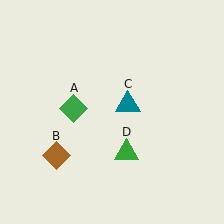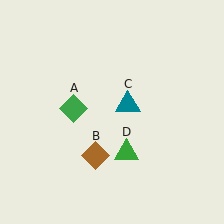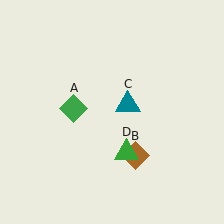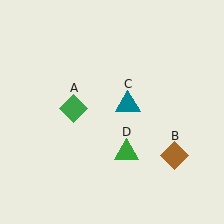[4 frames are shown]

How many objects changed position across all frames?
1 object changed position: brown diamond (object B).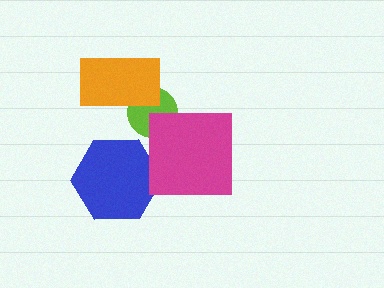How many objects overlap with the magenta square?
1 object overlaps with the magenta square.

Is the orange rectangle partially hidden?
No, no other shape covers it.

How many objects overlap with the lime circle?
2 objects overlap with the lime circle.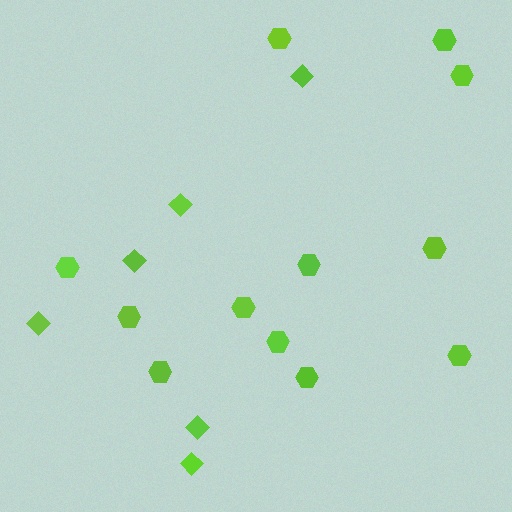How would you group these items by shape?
There are 2 groups: one group of diamonds (6) and one group of hexagons (12).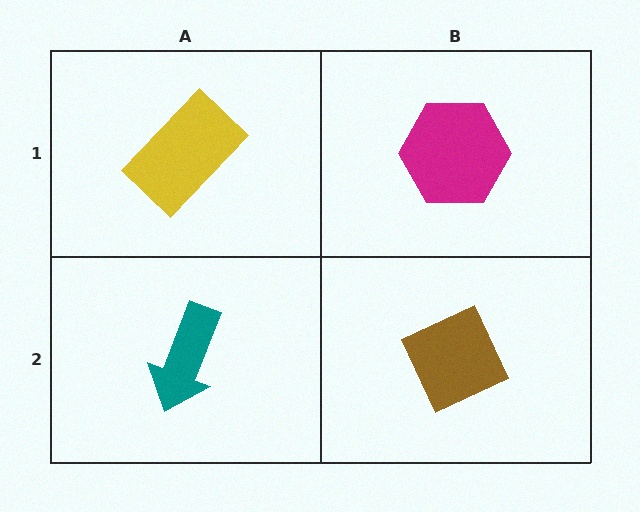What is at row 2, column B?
A brown diamond.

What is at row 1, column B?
A magenta hexagon.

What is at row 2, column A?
A teal arrow.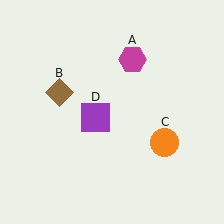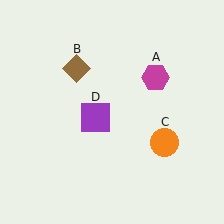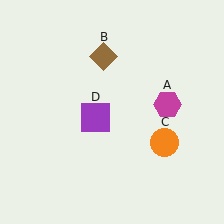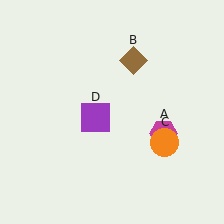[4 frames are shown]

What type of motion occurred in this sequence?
The magenta hexagon (object A), brown diamond (object B) rotated clockwise around the center of the scene.